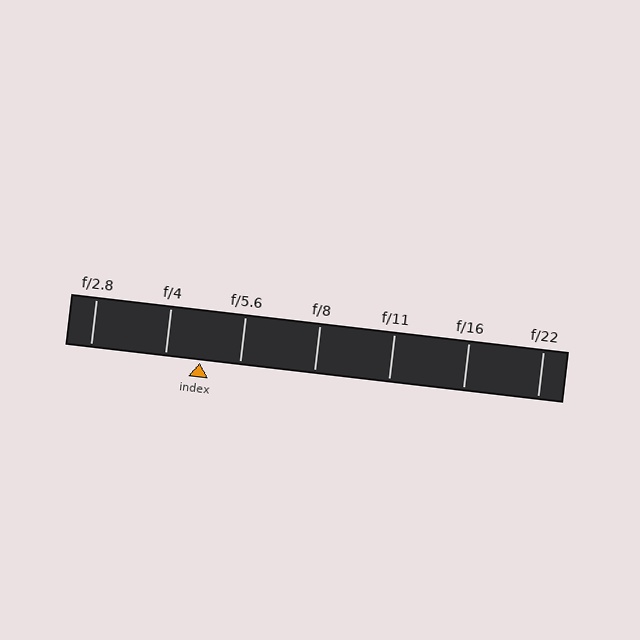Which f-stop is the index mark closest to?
The index mark is closest to f/4.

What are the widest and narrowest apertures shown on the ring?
The widest aperture shown is f/2.8 and the narrowest is f/22.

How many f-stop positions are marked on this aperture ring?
There are 7 f-stop positions marked.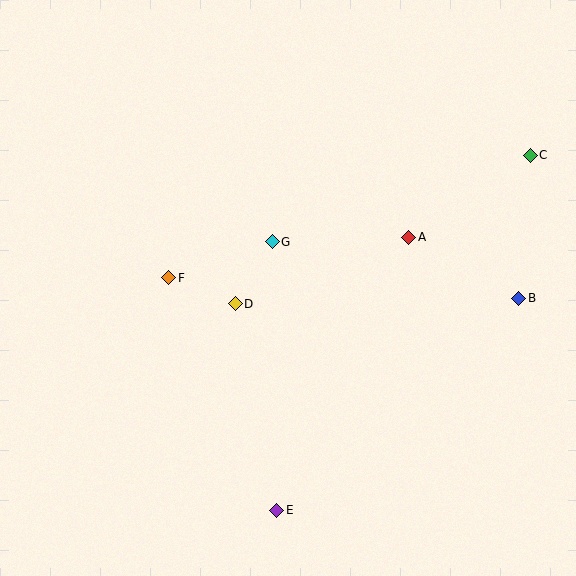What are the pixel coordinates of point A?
Point A is at (409, 237).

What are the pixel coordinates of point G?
Point G is at (272, 242).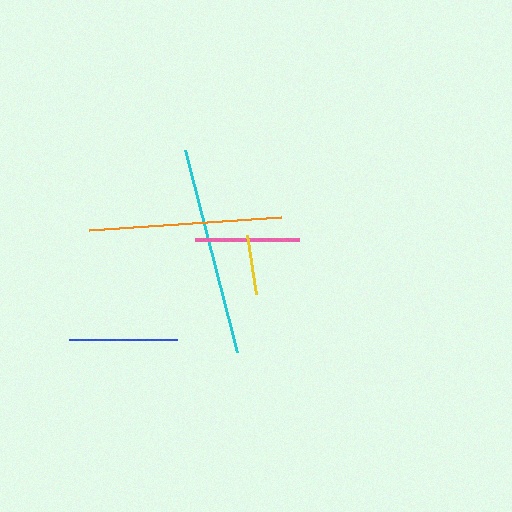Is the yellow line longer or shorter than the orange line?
The orange line is longer than the yellow line.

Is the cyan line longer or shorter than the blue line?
The cyan line is longer than the blue line.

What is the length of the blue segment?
The blue segment is approximately 108 pixels long.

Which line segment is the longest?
The cyan line is the longest at approximately 208 pixels.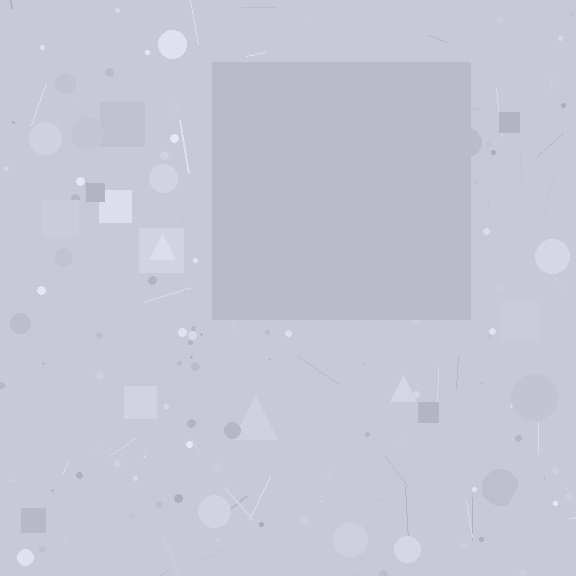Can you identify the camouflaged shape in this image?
The camouflaged shape is a square.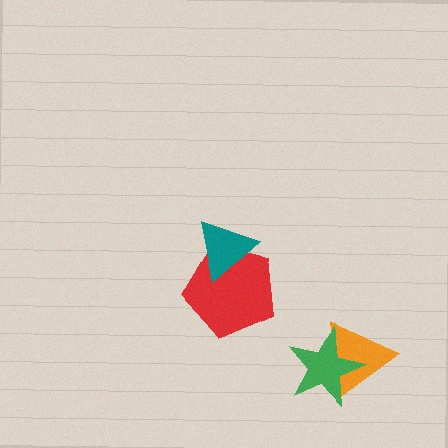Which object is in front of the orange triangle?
The green star is in front of the orange triangle.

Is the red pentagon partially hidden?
Yes, it is partially covered by another shape.